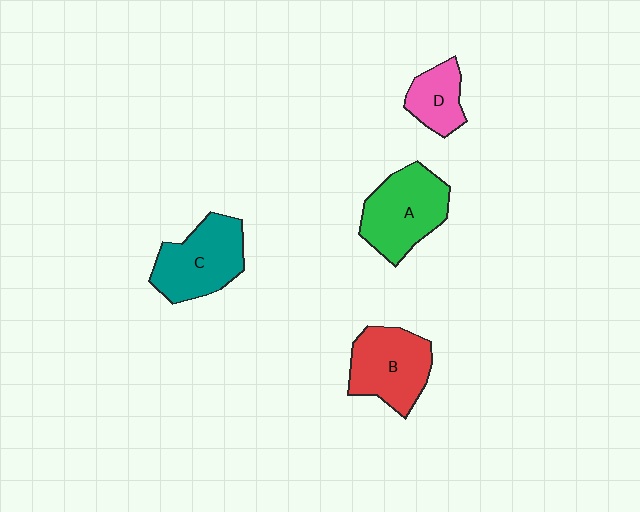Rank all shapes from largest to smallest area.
From largest to smallest: A (green), C (teal), B (red), D (pink).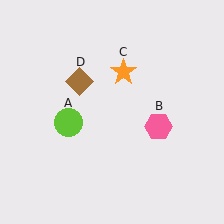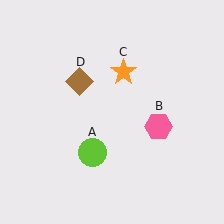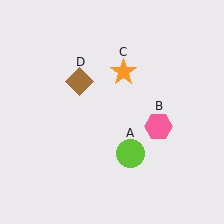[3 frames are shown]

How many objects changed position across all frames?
1 object changed position: lime circle (object A).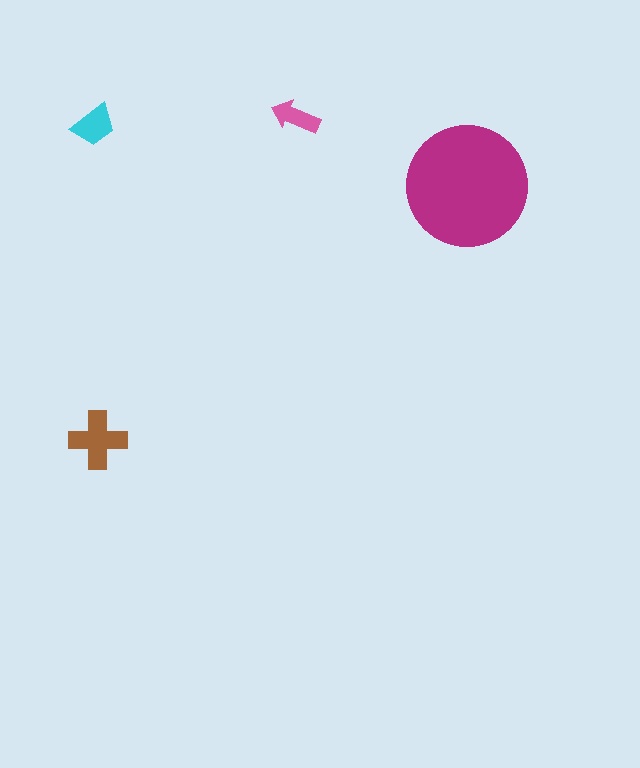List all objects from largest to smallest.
The magenta circle, the brown cross, the cyan trapezoid, the pink arrow.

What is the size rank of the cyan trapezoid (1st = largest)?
3rd.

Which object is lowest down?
The brown cross is bottommost.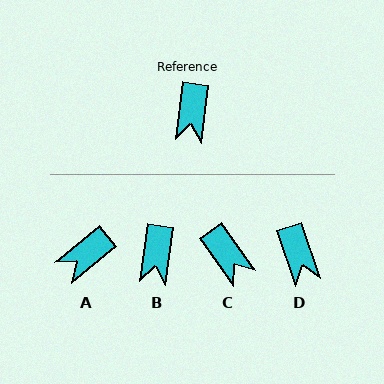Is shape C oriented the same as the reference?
No, it is off by about 43 degrees.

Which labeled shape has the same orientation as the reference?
B.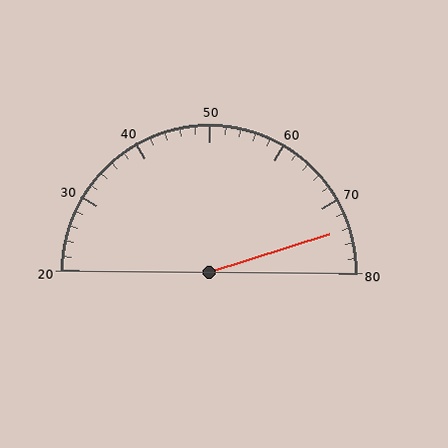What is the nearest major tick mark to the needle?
The nearest major tick mark is 70.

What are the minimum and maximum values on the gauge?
The gauge ranges from 20 to 80.